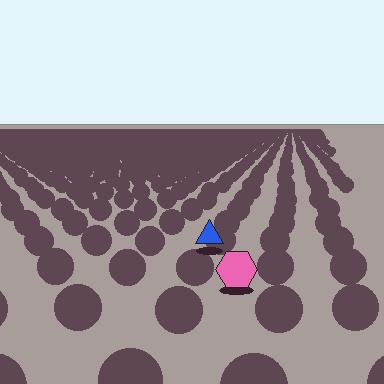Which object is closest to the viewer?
The pink hexagon is closest. The texture marks near it are larger and more spread out.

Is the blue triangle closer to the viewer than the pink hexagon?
No. The pink hexagon is closer — you can tell from the texture gradient: the ground texture is coarser near it.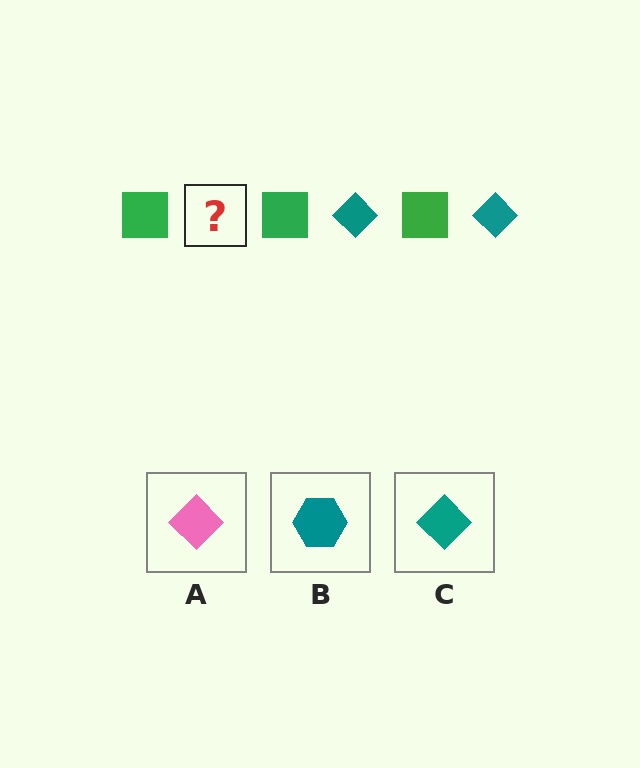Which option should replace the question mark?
Option C.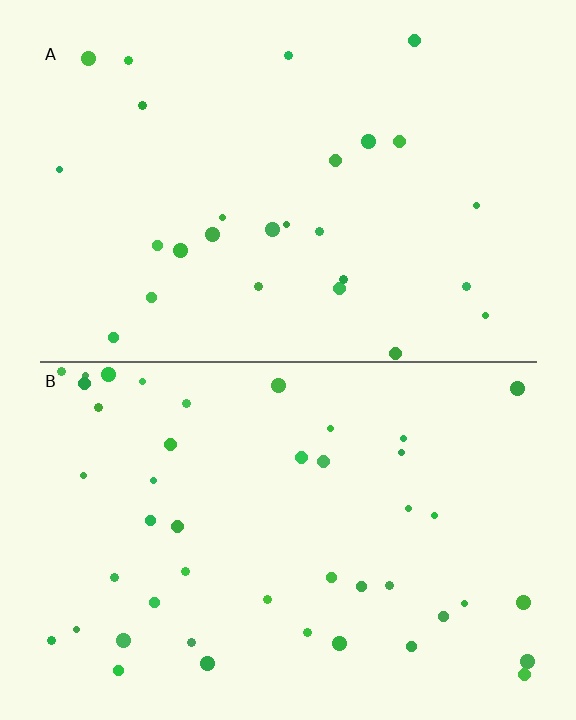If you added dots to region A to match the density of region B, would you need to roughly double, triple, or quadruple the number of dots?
Approximately double.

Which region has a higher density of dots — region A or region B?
B (the bottom).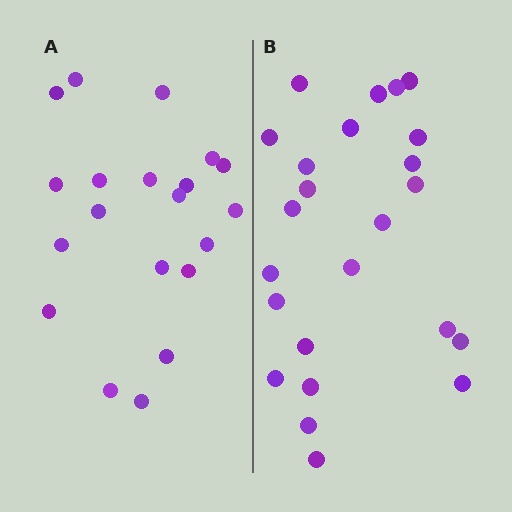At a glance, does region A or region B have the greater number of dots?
Region B (the right region) has more dots.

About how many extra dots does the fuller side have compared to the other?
Region B has about 4 more dots than region A.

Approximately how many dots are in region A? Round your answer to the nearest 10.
About 20 dots.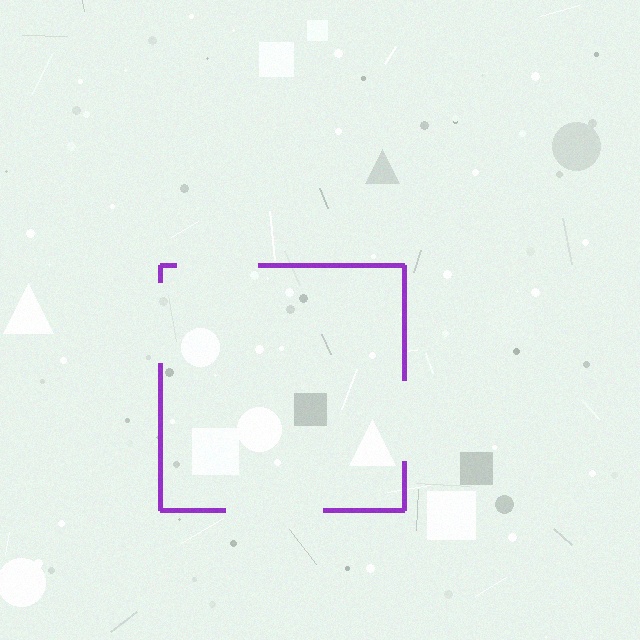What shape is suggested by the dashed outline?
The dashed outline suggests a square.